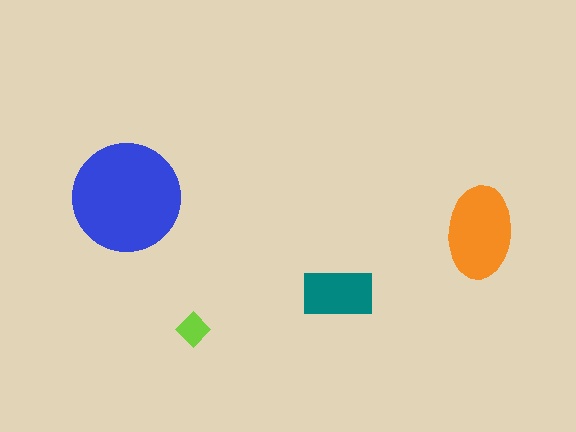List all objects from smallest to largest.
The lime diamond, the teal rectangle, the orange ellipse, the blue circle.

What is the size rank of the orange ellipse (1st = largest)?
2nd.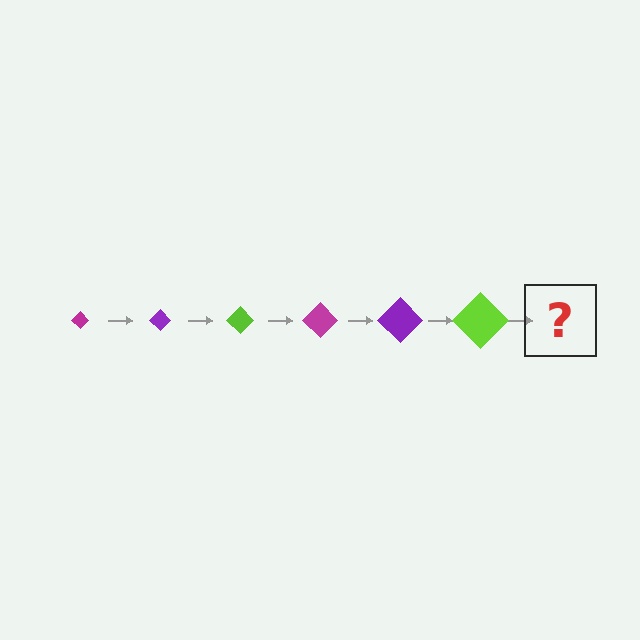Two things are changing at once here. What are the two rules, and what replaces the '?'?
The two rules are that the diamond grows larger each step and the color cycles through magenta, purple, and lime. The '?' should be a magenta diamond, larger than the previous one.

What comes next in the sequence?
The next element should be a magenta diamond, larger than the previous one.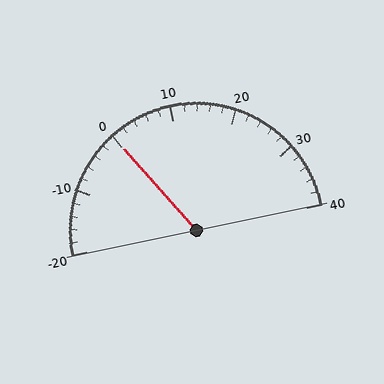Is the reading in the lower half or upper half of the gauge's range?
The reading is in the lower half of the range (-20 to 40).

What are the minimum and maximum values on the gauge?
The gauge ranges from -20 to 40.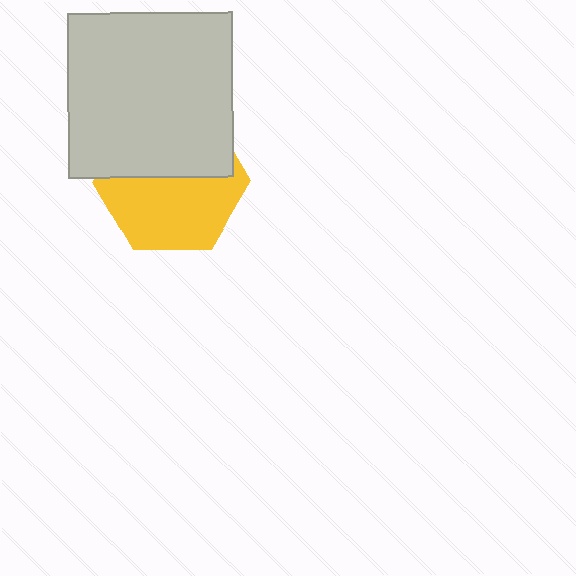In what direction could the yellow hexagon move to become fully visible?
The yellow hexagon could move down. That would shift it out from behind the light gray square entirely.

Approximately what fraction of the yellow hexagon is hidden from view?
Roughly 46% of the yellow hexagon is hidden behind the light gray square.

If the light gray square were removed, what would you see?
You would see the complete yellow hexagon.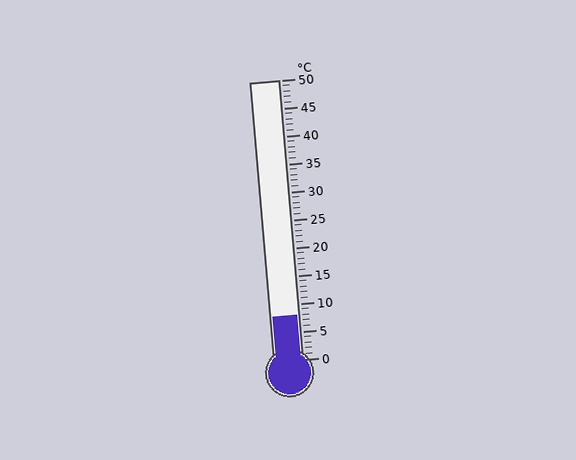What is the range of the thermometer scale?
The thermometer scale ranges from 0°C to 50°C.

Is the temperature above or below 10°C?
The temperature is below 10°C.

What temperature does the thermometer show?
The thermometer shows approximately 8°C.